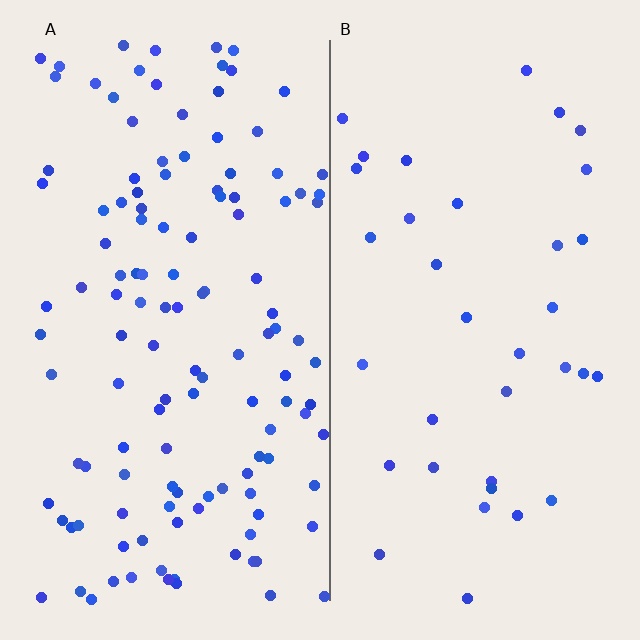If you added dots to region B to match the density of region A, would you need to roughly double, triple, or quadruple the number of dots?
Approximately quadruple.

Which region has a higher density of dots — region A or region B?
A (the left).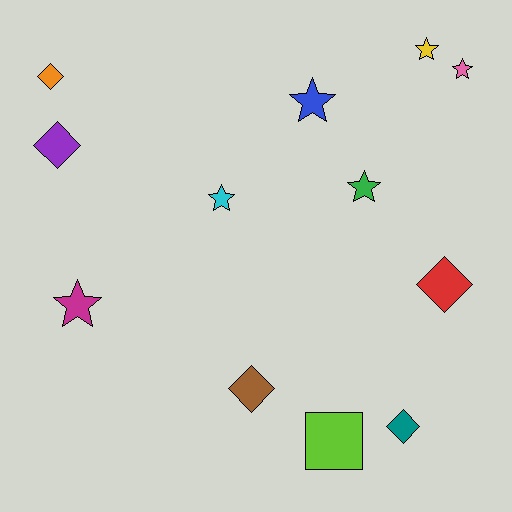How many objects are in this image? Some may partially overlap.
There are 12 objects.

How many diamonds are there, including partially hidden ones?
There are 5 diamonds.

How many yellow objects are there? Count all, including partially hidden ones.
There is 1 yellow object.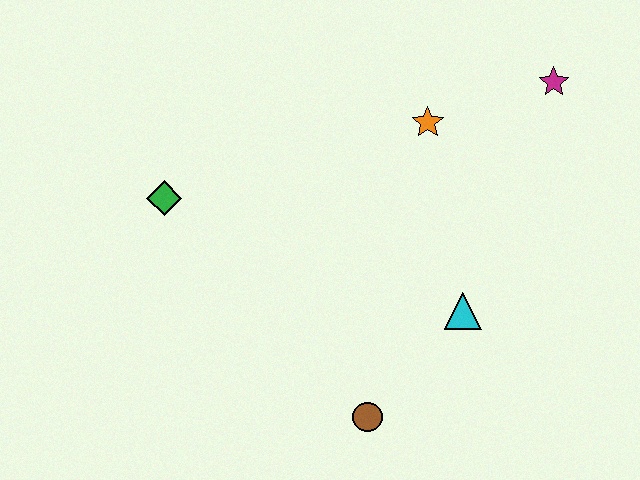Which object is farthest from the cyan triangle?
The green diamond is farthest from the cyan triangle.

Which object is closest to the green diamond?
The orange star is closest to the green diamond.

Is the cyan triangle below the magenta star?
Yes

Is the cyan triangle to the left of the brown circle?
No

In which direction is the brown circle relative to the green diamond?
The brown circle is below the green diamond.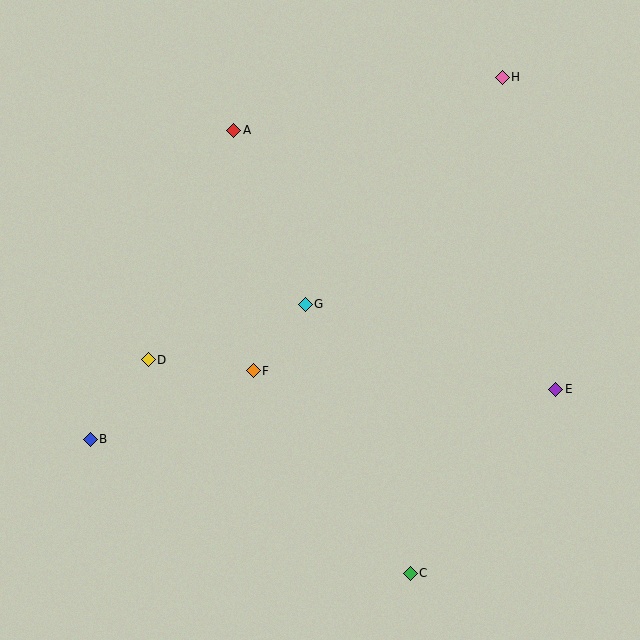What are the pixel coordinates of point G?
Point G is at (305, 304).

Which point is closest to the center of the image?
Point G at (305, 304) is closest to the center.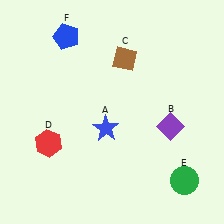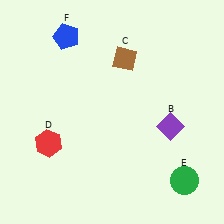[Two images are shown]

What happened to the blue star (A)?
The blue star (A) was removed in Image 2. It was in the bottom-left area of Image 1.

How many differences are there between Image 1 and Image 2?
There is 1 difference between the two images.